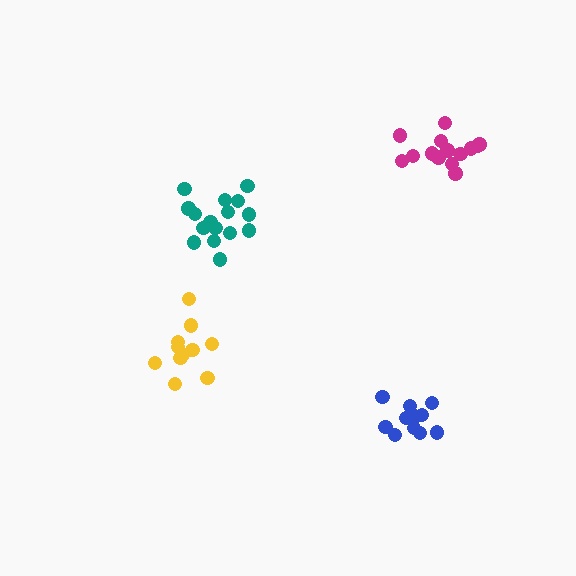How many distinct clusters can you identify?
There are 4 distinct clusters.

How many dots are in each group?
Group 1: 11 dots, Group 2: 14 dots, Group 3: 11 dots, Group 4: 16 dots (52 total).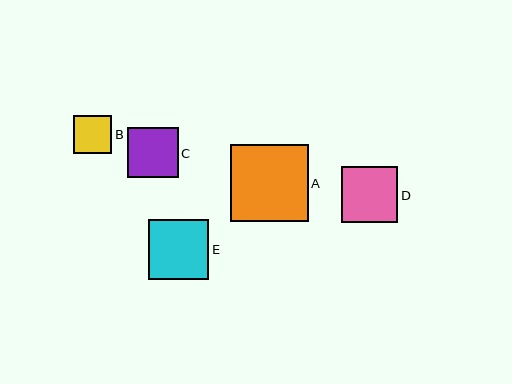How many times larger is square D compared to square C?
Square D is approximately 1.1 times the size of square C.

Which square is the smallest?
Square B is the smallest with a size of approximately 38 pixels.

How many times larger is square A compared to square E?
Square A is approximately 1.3 times the size of square E.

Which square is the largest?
Square A is the largest with a size of approximately 77 pixels.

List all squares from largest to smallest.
From largest to smallest: A, E, D, C, B.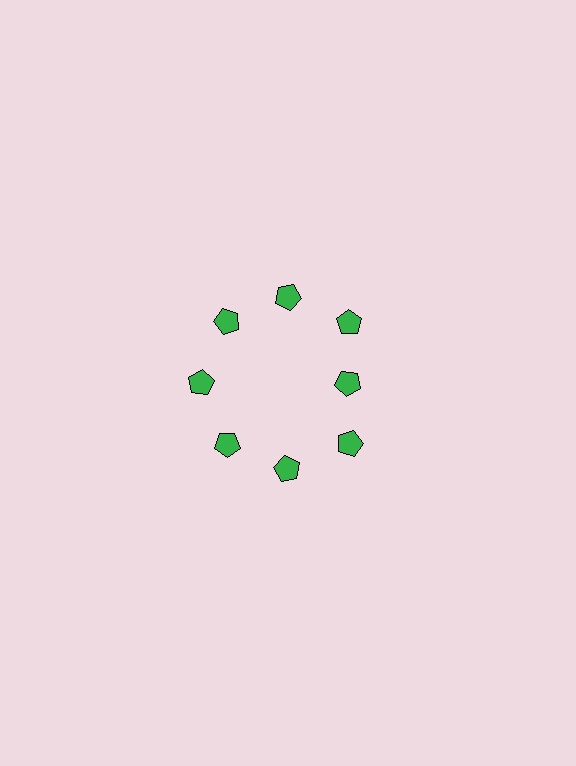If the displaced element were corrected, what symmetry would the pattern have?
It would have 8-fold rotational symmetry — the pattern would map onto itself every 45 degrees.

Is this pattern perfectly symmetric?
No. The 8 green pentagons are arranged in a ring, but one element near the 3 o'clock position is pulled inward toward the center, breaking the 8-fold rotational symmetry.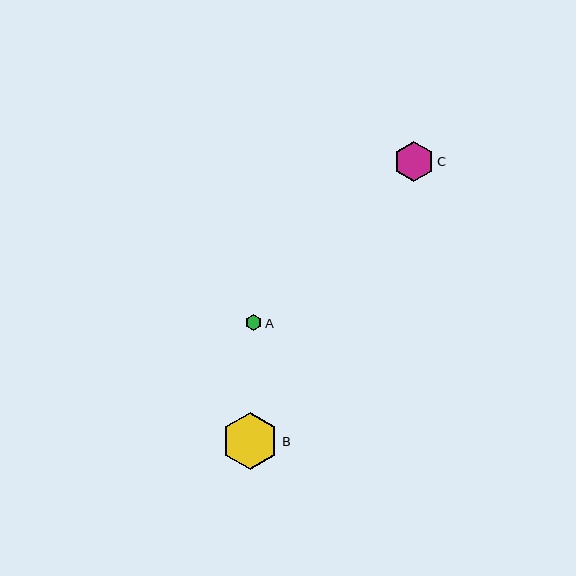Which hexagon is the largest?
Hexagon B is the largest with a size of approximately 56 pixels.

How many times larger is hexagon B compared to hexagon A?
Hexagon B is approximately 3.5 times the size of hexagon A.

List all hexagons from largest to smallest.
From largest to smallest: B, C, A.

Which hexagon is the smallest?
Hexagon A is the smallest with a size of approximately 16 pixels.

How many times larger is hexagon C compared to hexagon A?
Hexagon C is approximately 2.5 times the size of hexagon A.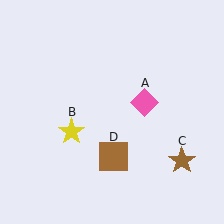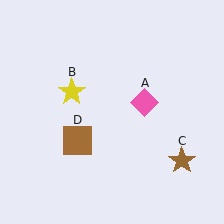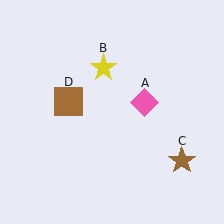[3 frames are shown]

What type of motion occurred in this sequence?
The yellow star (object B), brown square (object D) rotated clockwise around the center of the scene.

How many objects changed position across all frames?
2 objects changed position: yellow star (object B), brown square (object D).